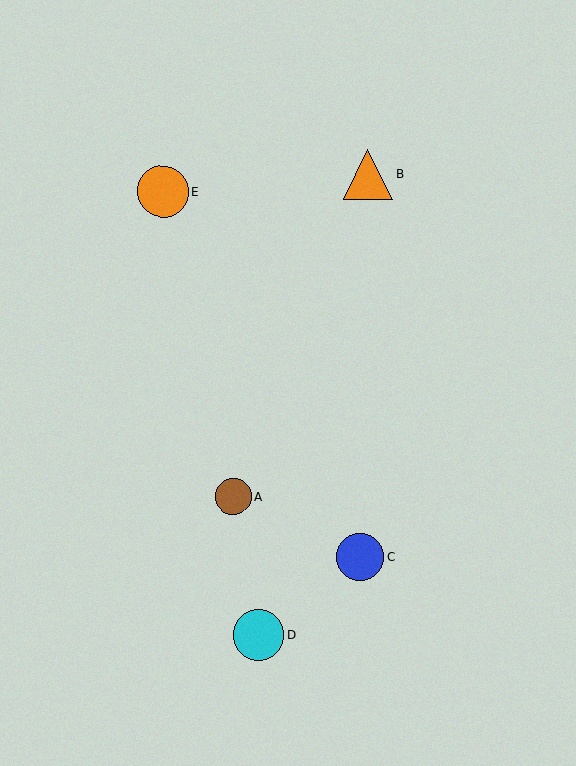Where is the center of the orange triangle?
The center of the orange triangle is at (368, 175).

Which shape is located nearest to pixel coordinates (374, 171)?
The orange triangle (labeled B) at (368, 175) is nearest to that location.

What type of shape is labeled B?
Shape B is an orange triangle.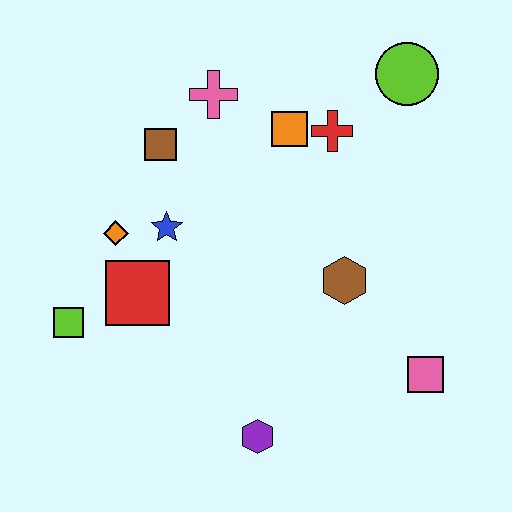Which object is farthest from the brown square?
The pink square is farthest from the brown square.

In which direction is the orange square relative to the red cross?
The orange square is to the left of the red cross.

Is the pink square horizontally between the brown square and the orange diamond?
No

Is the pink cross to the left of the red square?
No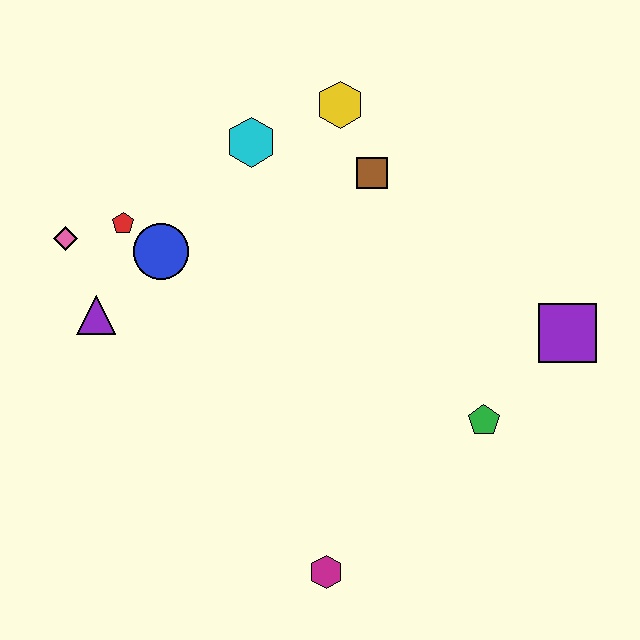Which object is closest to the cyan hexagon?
The yellow hexagon is closest to the cyan hexagon.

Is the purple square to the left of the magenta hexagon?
No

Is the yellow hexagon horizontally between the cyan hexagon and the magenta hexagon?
No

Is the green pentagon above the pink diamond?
No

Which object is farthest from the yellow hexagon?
The magenta hexagon is farthest from the yellow hexagon.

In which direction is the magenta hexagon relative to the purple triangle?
The magenta hexagon is below the purple triangle.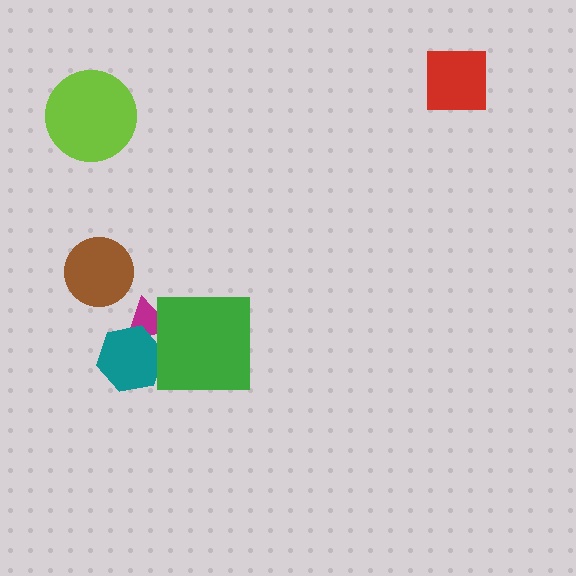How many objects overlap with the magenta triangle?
2 objects overlap with the magenta triangle.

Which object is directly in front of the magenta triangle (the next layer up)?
The teal hexagon is directly in front of the magenta triangle.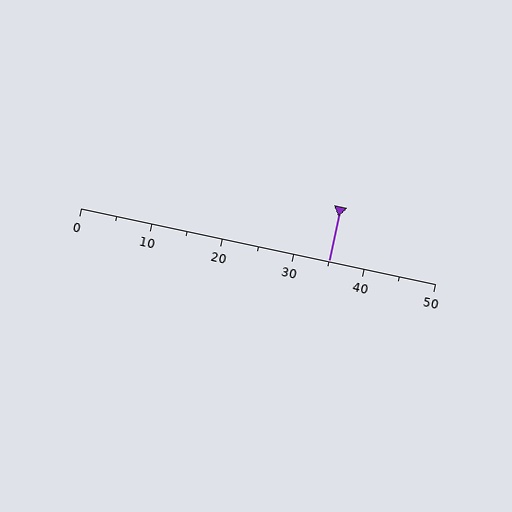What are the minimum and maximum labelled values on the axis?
The axis runs from 0 to 50.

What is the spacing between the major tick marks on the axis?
The major ticks are spaced 10 apart.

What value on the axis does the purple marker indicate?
The marker indicates approximately 35.